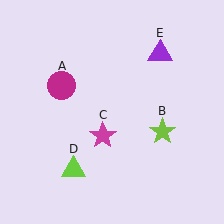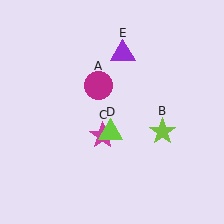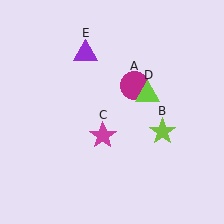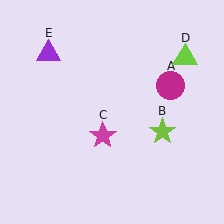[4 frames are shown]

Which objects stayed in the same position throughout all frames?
Lime star (object B) and magenta star (object C) remained stationary.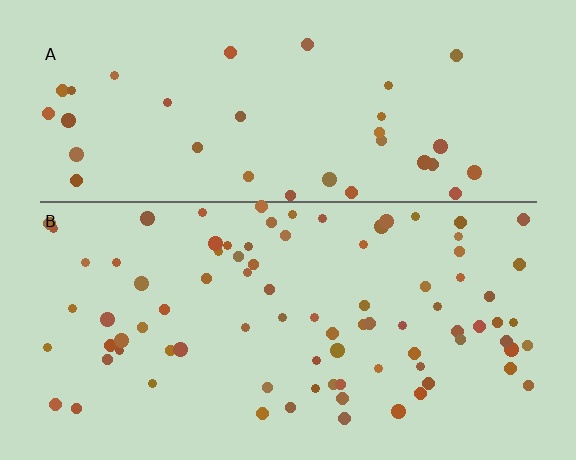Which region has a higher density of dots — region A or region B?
B (the bottom).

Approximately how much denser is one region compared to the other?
Approximately 2.3× — region B over region A.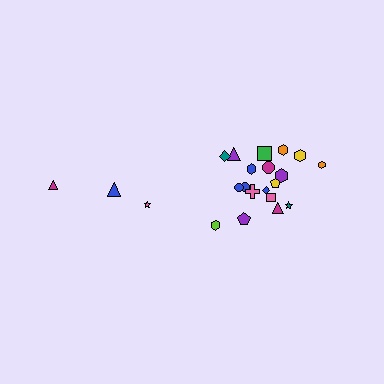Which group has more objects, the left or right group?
The right group.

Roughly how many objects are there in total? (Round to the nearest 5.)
Roughly 20 objects in total.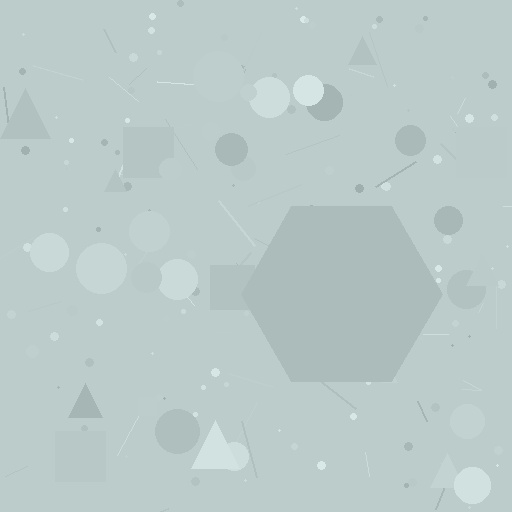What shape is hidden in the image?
A hexagon is hidden in the image.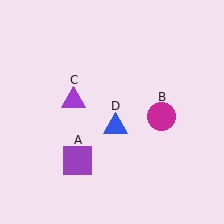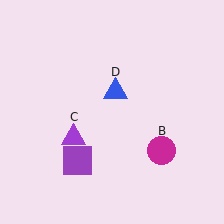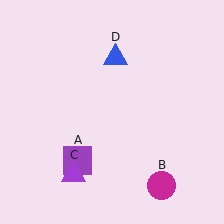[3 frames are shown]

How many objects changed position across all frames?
3 objects changed position: magenta circle (object B), purple triangle (object C), blue triangle (object D).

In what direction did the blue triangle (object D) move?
The blue triangle (object D) moved up.